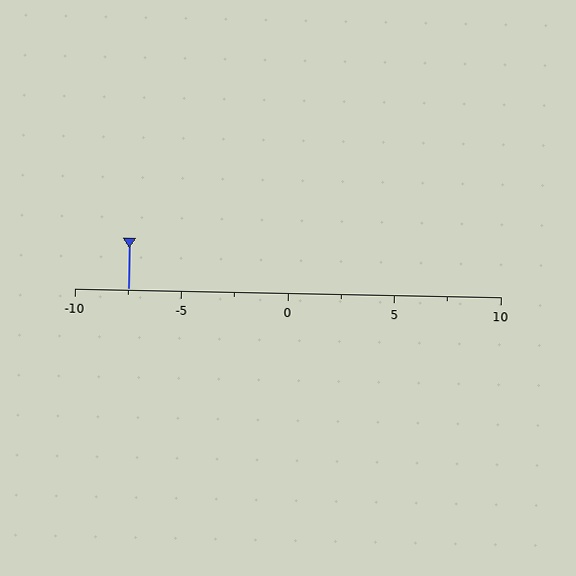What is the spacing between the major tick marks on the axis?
The major ticks are spaced 5 apart.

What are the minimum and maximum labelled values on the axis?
The axis runs from -10 to 10.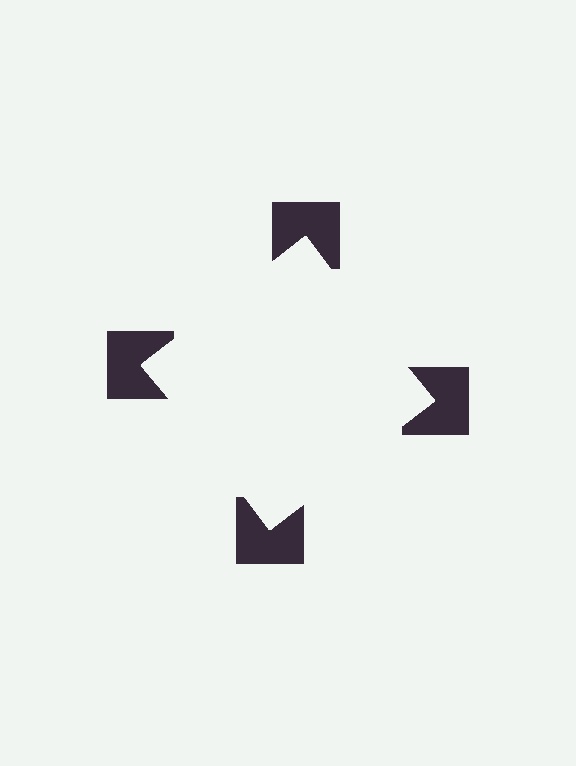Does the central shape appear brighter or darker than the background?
It typically appears slightly brighter than the background, even though no actual brightness change is drawn.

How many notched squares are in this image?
There are 4 — one at each vertex of the illusory square.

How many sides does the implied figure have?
4 sides.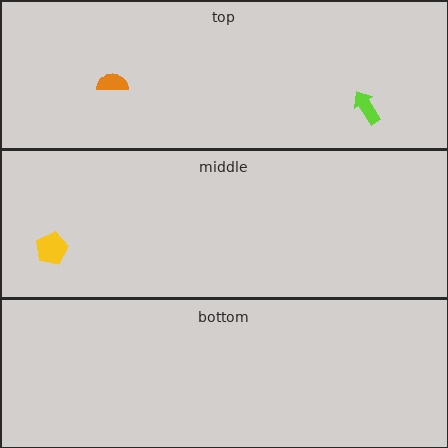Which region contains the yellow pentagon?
The middle region.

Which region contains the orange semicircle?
The top region.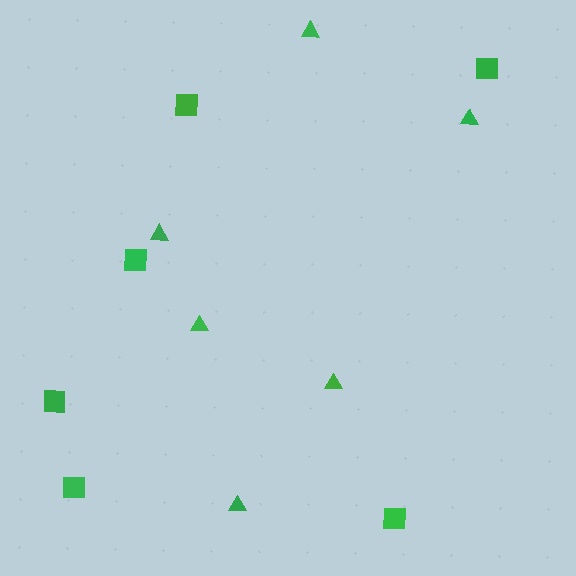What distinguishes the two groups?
There are 2 groups: one group of squares (6) and one group of triangles (6).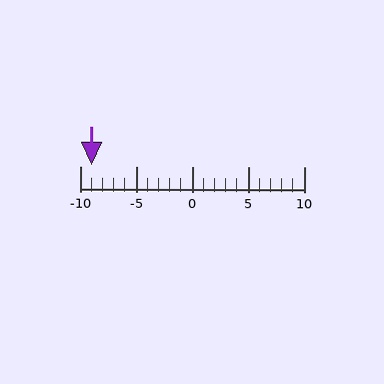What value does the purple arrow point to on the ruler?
The purple arrow points to approximately -9.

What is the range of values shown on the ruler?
The ruler shows values from -10 to 10.